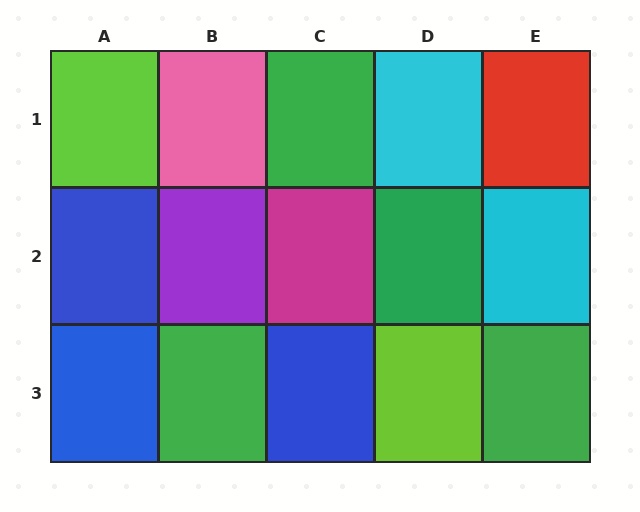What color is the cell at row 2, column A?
Blue.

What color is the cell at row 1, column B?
Pink.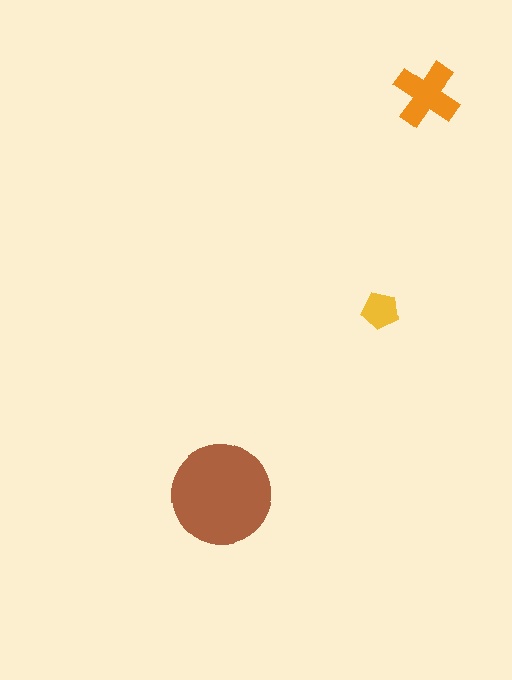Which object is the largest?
The brown circle.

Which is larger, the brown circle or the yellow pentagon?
The brown circle.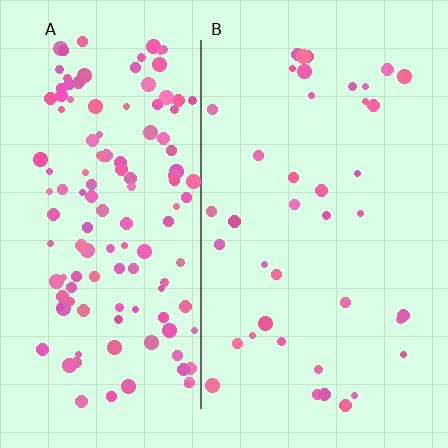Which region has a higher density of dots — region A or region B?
A (the left).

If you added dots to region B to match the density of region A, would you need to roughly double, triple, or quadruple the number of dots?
Approximately triple.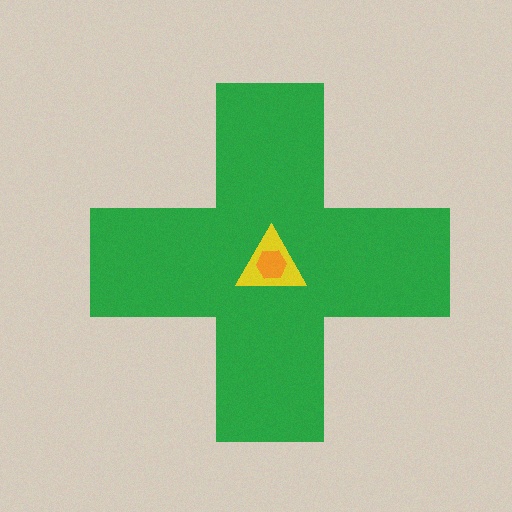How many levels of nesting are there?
3.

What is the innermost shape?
The orange hexagon.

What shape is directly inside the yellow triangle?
The orange hexagon.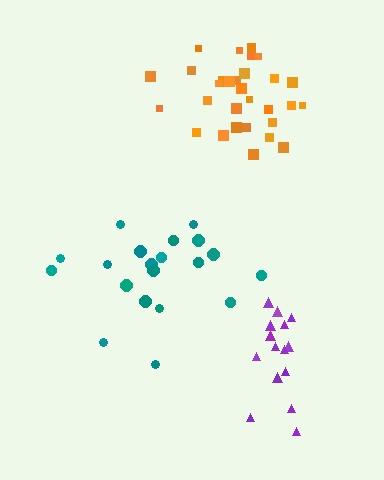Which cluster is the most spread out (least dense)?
Purple.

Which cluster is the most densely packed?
Orange.